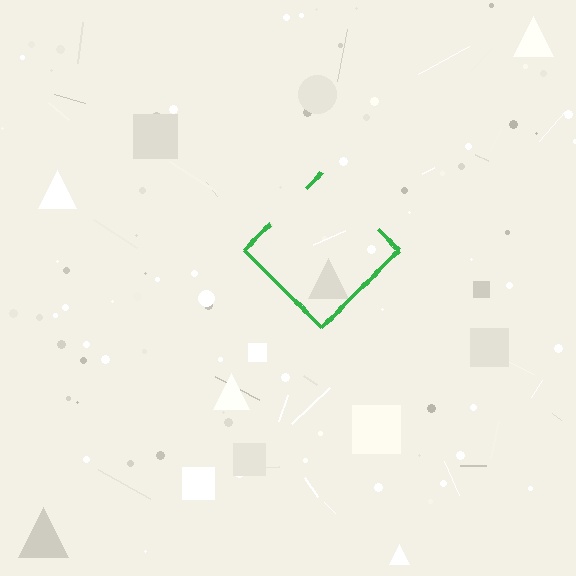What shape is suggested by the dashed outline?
The dashed outline suggests a diamond.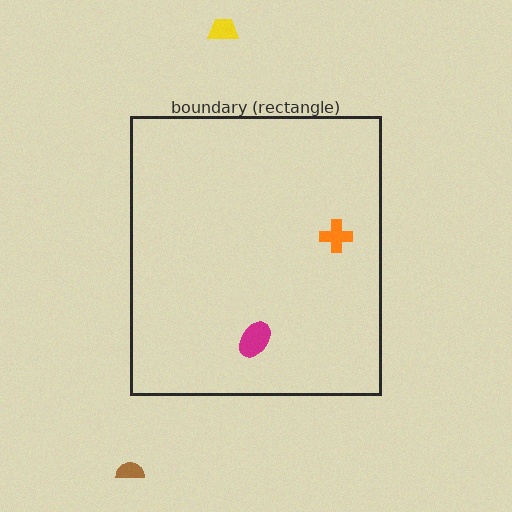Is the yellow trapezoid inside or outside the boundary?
Outside.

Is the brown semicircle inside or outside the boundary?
Outside.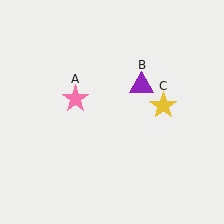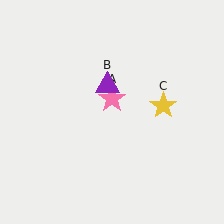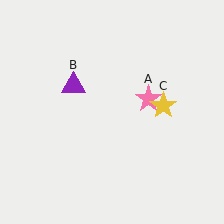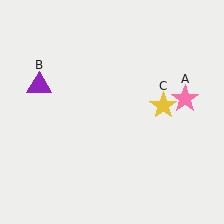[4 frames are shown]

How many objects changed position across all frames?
2 objects changed position: pink star (object A), purple triangle (object B).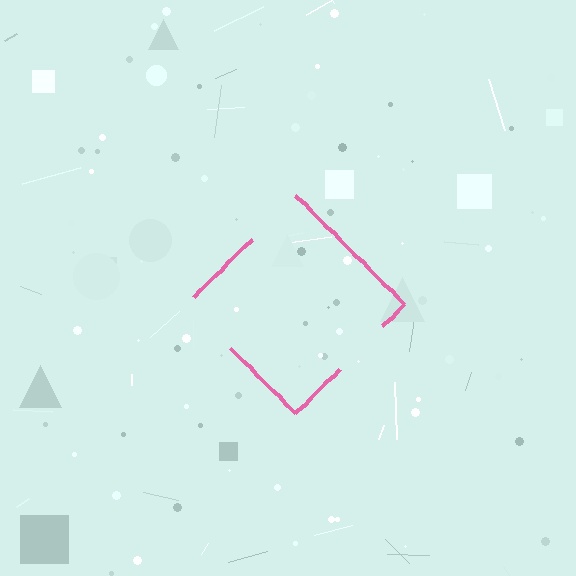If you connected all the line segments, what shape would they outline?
They would outline a diamond.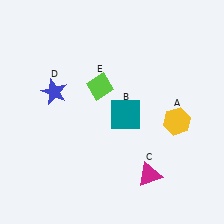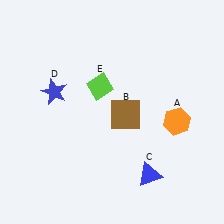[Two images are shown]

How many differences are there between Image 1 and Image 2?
There are 3 differences between the two images.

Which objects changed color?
A changed from yellow to orange. B changed from teal to brown. C changed from magenta to blue.